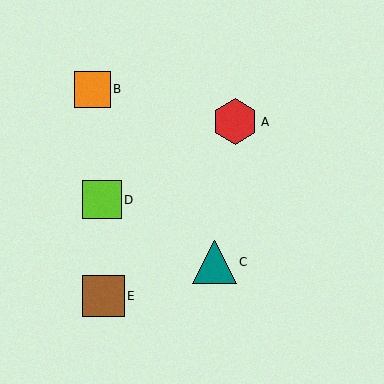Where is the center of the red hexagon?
The center of the red hexagon is at (235, 122).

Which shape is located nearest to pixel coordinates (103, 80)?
The orange square (labeled B) at (92, 89) is nearest to that location.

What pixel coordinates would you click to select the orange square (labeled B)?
Click at (92, 89) to select the orange square B.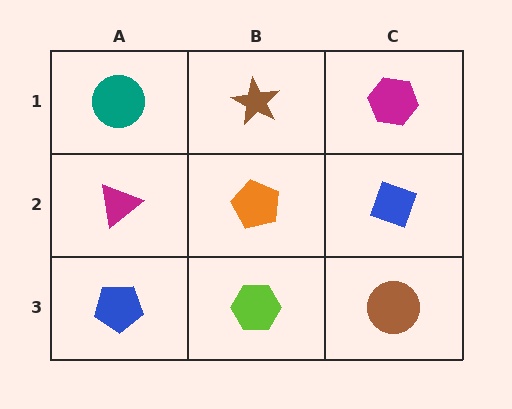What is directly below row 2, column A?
A blue pentagon.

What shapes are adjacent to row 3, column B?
An orange pentagon (row 2, column B), a blue pentagon (row 3, column A), a brown circle (row 3, column C).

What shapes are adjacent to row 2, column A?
A teal circle (row 1, column A), a blue pentagon (row 3, column A), an orange pentagon (row 2, column B).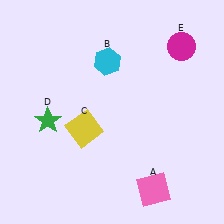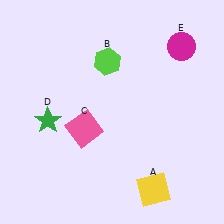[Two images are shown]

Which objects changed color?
A changed from pink to yellow. B changed from cyan to lime. C changed from yellow to pink.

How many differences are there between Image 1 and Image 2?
There are 3 differences between the two images.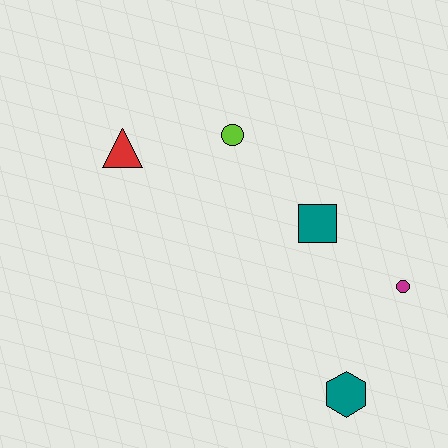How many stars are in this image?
There are no stars.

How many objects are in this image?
There are 5 objects.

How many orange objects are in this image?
There are no orange objects.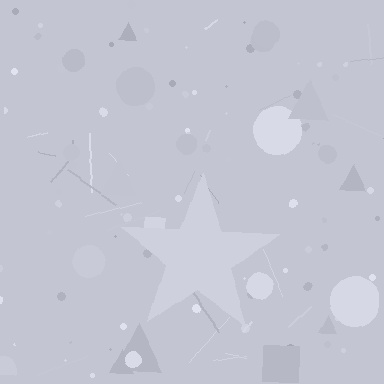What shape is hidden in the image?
A star is hidden in the image.